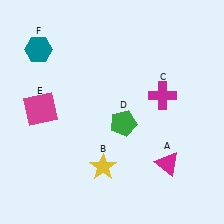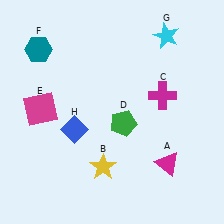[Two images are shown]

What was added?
A cyan star (G), a blue diamond (H) were added in Image 2.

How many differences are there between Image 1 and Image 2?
There are 2 differences between the two images.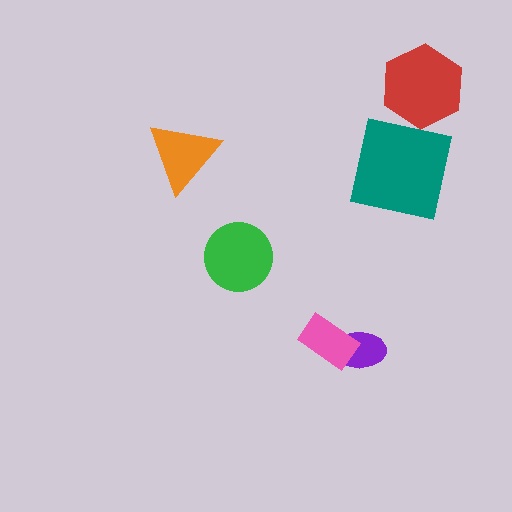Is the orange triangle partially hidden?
No, no other shape covers it.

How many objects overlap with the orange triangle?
0 objects overlap with the orange triangle.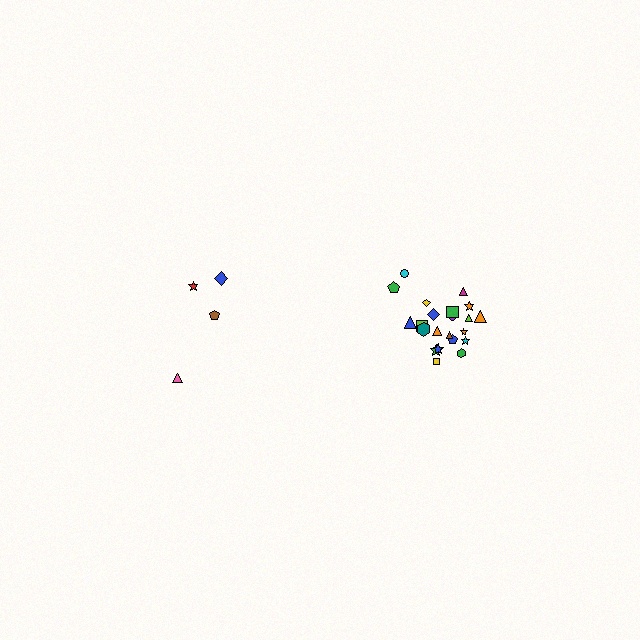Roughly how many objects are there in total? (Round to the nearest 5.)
Roughly 25 objects in total.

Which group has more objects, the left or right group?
The right group.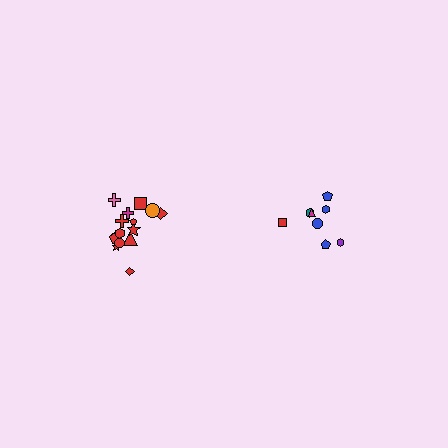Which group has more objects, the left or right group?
The left group.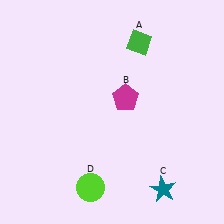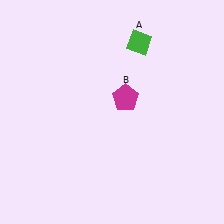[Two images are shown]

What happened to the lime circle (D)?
The lime circle (D) was removed in Image 2. It was in the bottom-left area of Image 1.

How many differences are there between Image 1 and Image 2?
There are 2 differences between the two images.